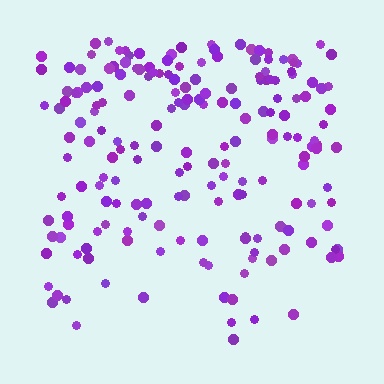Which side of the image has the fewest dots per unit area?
The bottom.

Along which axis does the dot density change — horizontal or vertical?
Vertical.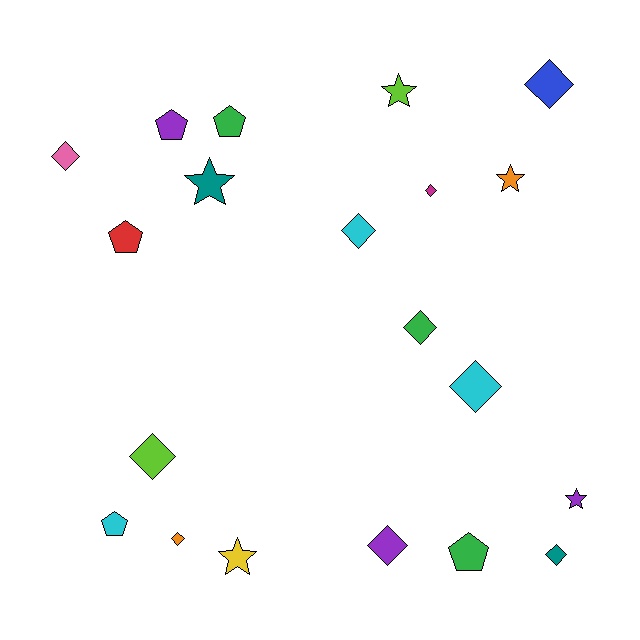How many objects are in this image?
There are 20 objects.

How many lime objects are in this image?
There are 2 lime objects.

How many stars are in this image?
There are 5 stars.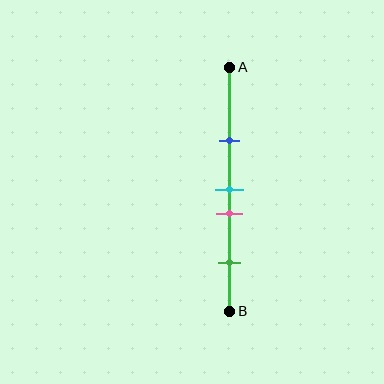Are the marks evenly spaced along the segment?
No, the marks are not evenly spaced.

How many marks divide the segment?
There are 4 marks dividing the segment.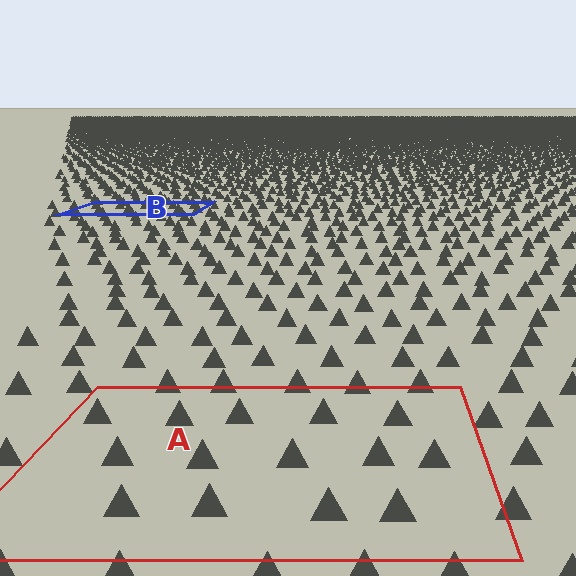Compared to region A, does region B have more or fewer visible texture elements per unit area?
Region B has more texture elements per unit area — they are packed more densely because it is farther away.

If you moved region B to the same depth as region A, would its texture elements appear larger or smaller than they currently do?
They would appear larger. At a closer depth, the same texture elements are projected at a bigger on-screen size.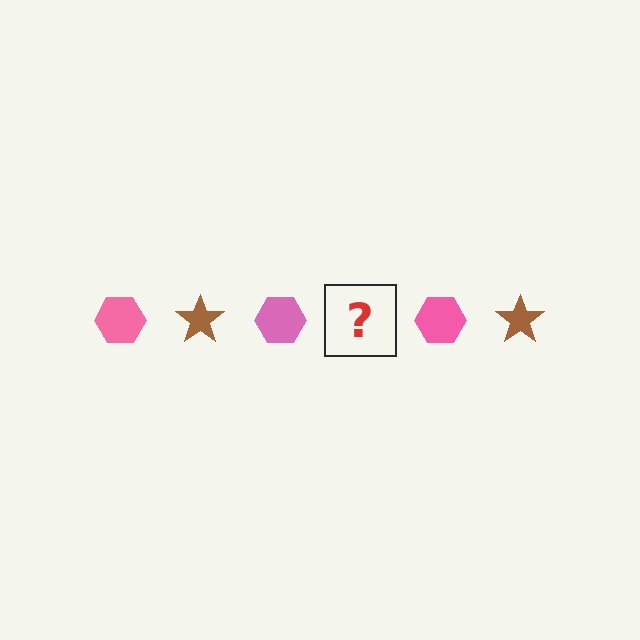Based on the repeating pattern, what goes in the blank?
The blank should be a brown star.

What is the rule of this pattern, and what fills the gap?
The rule is that the pattern alternates between pink hexagon and brown star. The gap should be filled with a brown star.